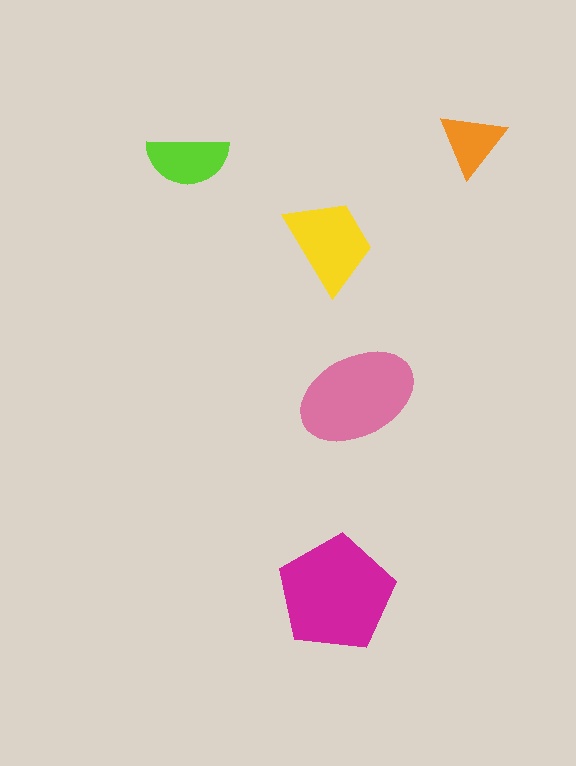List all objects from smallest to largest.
The orange triangle, the lime semicircle, the yellow trapezoid, the pink ellipse, the magenta pentagon.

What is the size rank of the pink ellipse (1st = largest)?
2nd.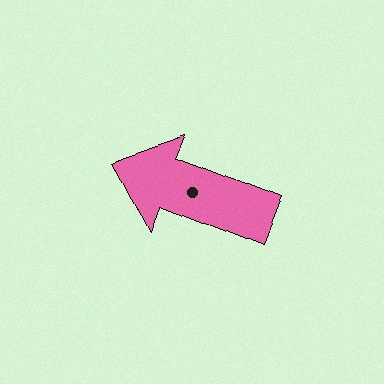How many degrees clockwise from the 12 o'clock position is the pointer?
Approximately 292 degrees.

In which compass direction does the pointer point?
West.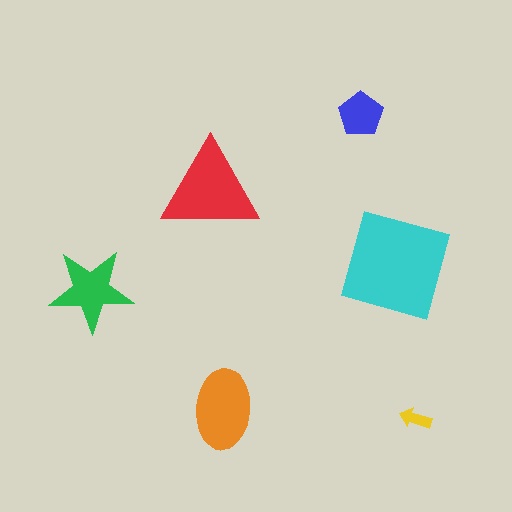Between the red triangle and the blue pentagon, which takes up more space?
The red triangle.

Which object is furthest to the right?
The yellow arrow is rightmost.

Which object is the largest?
The cyan square.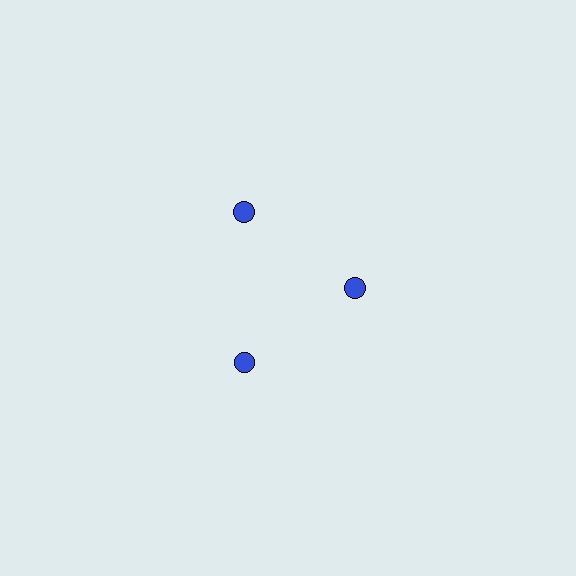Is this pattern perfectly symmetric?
No. The 3 blue circles are arranged in a ring, but one element near the 3 o'clock position is pulled inward toward the center, breaking the 3-fold rotational symmetry.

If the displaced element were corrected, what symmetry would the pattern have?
It would have 3-fold rotational symmetry — the pattern would map onto itself every 120 degrees.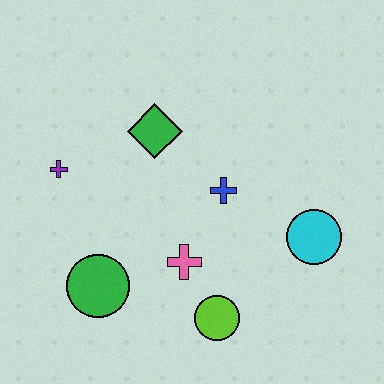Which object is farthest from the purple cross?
The cyan circle is farthest from the purple cross.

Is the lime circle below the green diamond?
Yes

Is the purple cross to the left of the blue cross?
Yes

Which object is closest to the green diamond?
The blue cross is closest to the green diamond.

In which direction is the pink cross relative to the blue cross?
The pink cross is below the blue cross.